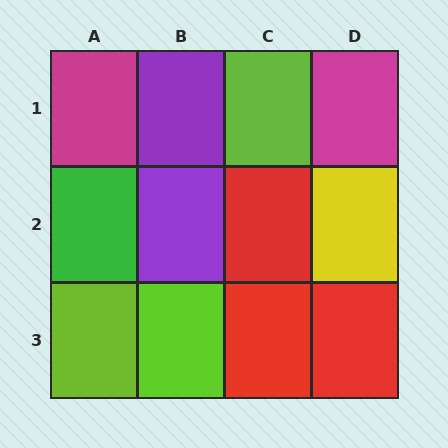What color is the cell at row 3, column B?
Lime.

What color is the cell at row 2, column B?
Purple.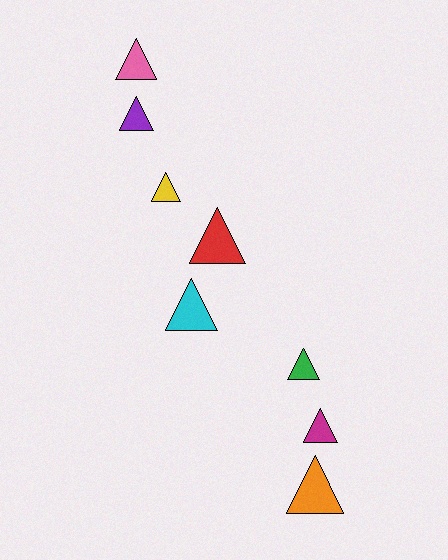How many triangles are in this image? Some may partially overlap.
There are 8 triangles.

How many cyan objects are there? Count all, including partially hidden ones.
There is 1 cyan object.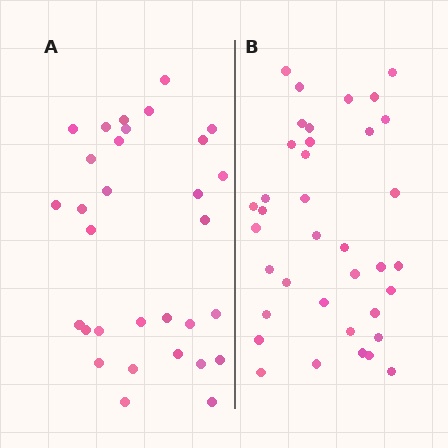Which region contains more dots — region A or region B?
Region B (the right region) has more dots.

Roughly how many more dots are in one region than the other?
Region B has about 6 more dots than region A.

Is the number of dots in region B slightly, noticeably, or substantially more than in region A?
Region B has only slightly more — the two regions are fairly close. The ratio is roughly 1.2 to 1.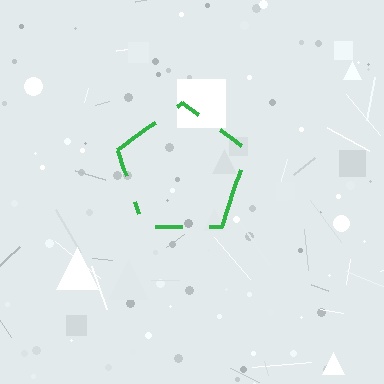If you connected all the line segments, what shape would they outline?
They would outline a pentagon.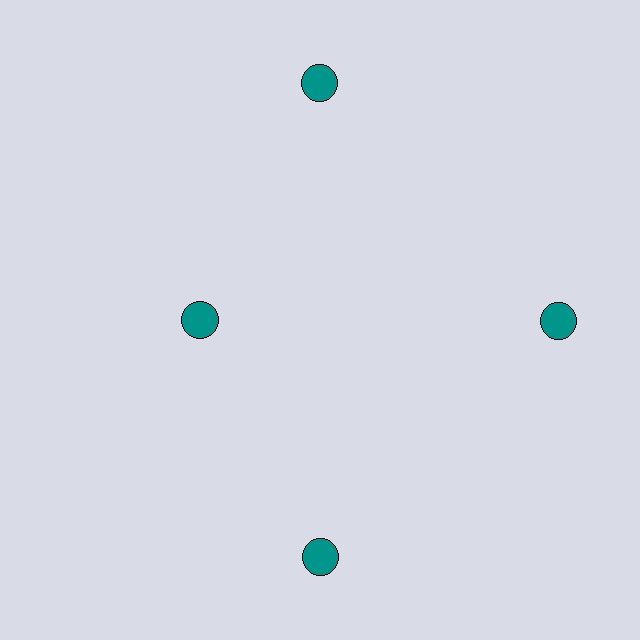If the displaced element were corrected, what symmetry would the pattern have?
It would have 4-fold rotational symmetry — the pattern would map onto itself every 90 degrees.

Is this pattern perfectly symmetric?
No. The 4 teal circles are arranged in a ring, but one element near the 9 o'clock position is pulled inward toward the center, breaking the 4-fold rotational symmetry.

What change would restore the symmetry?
The symmetry would be restored by moving it outward, back onto the ring so that all 4 circles sit at equal angles and equal distance from the center.